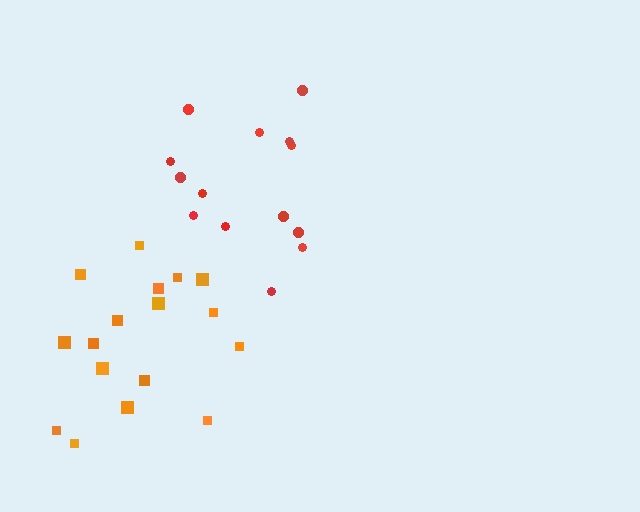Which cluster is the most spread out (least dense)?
Red.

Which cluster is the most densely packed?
Orange.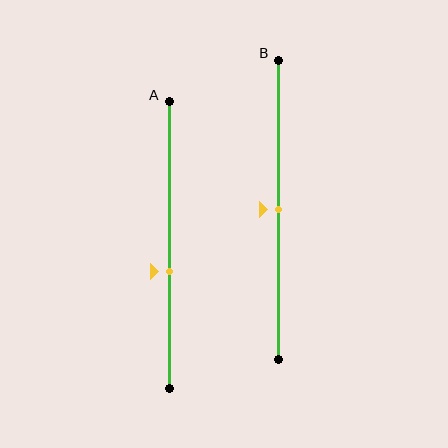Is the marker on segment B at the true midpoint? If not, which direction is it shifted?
Yes, the marker on segment B is at the true midpoint.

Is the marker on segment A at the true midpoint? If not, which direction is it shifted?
No, the marker on segment A is shifted downward by about 9% of the segment length.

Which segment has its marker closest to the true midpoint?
Segment B has its marker closest to the true midpoint.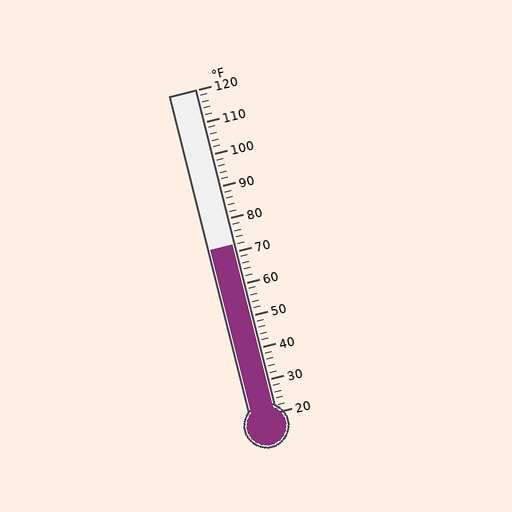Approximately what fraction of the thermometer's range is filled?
The thermometer is filled to approximately 50% of its range.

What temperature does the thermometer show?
The thermometer shows approximately 72°F.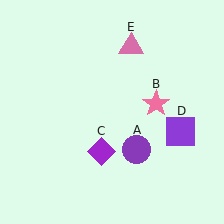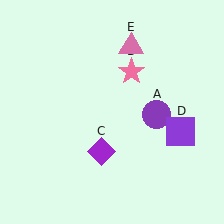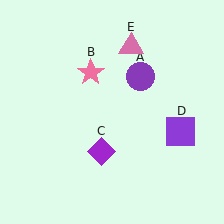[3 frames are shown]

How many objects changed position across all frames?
2 objects changed position: purple circle (object A), pink star (object B).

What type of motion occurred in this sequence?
The purple circle (object A), pink star (object B) rotated counterclockwise around the center of the scene.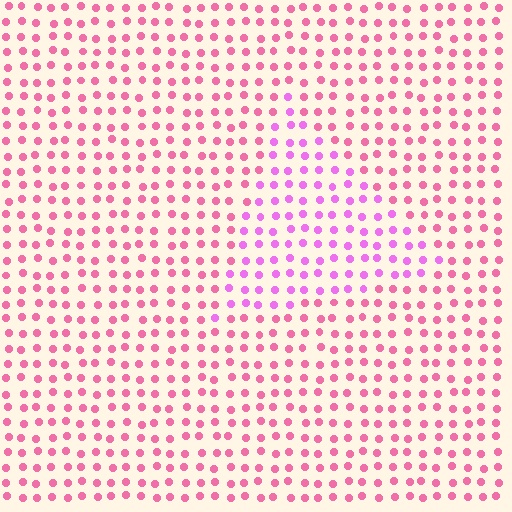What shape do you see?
I see a triangle.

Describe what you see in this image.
The image is filled with small pink elements in a uniform arrangement. A triangle-shaped region is visible where the elements are tinted to a slightly different hue, forming a subtle color boundary.